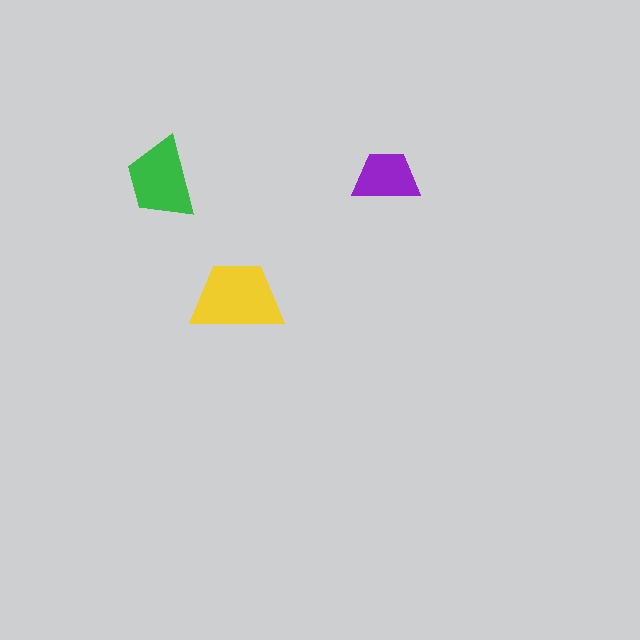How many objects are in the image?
There are 3 objects in the image.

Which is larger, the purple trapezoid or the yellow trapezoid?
The yellow one.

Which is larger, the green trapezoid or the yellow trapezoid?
The yellow one.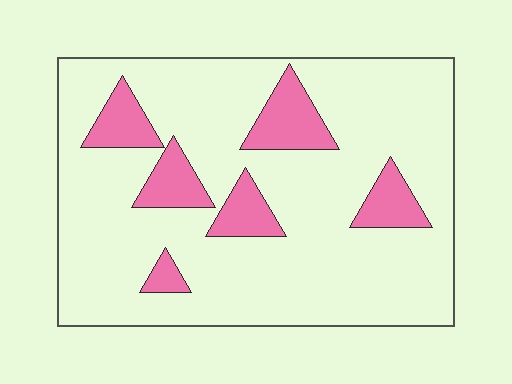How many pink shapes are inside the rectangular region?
6.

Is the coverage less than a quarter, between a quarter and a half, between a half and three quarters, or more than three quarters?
Less than a quarter.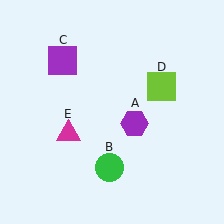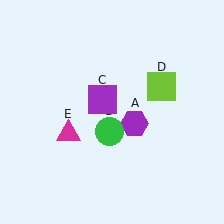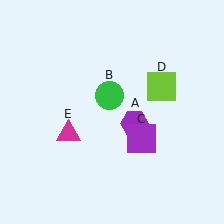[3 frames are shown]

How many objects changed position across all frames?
2 objects changed position: green circle (object B), purple square (object C).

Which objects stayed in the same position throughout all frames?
Purple hexagon (object A) and lime square (object D) and magenta triangle (object E) remained stationary.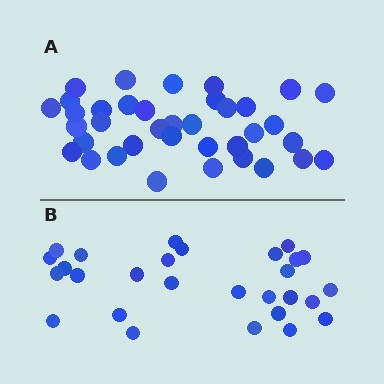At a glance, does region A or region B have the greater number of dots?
Region A (the top region) has more dots.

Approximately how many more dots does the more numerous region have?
Region A has roughly 8 or so more dots than region B.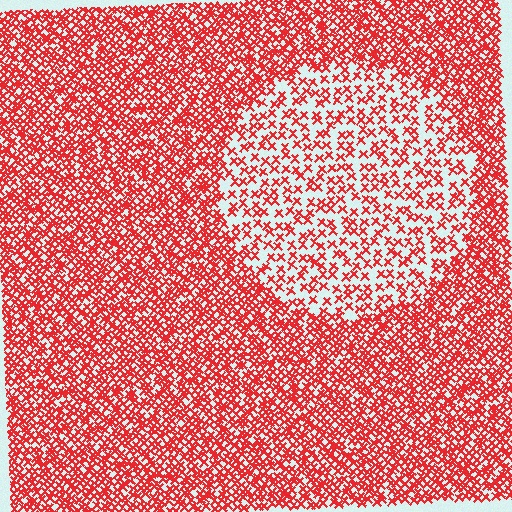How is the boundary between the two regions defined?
The boundary is defined by a change in element density (approximately 2.2x ratio). All elements are the same color, size, and shape.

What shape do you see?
I see a circle.